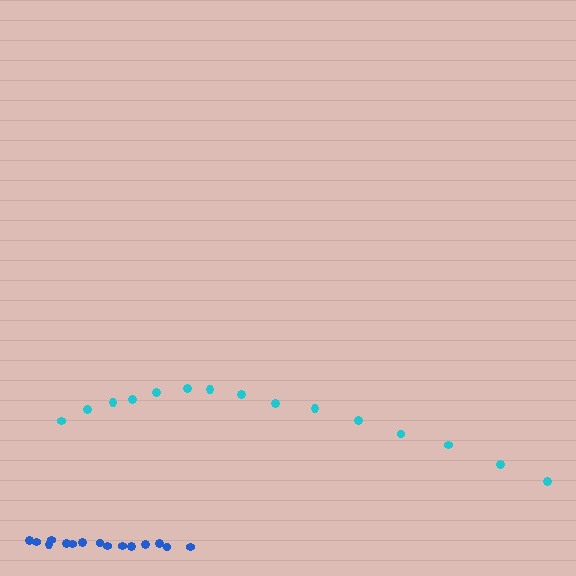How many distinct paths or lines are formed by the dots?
There are 2 distinct paths.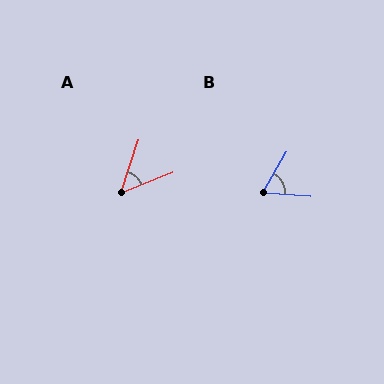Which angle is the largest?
B, at approximately 64 degrees.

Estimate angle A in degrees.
Approximately 50 degrees.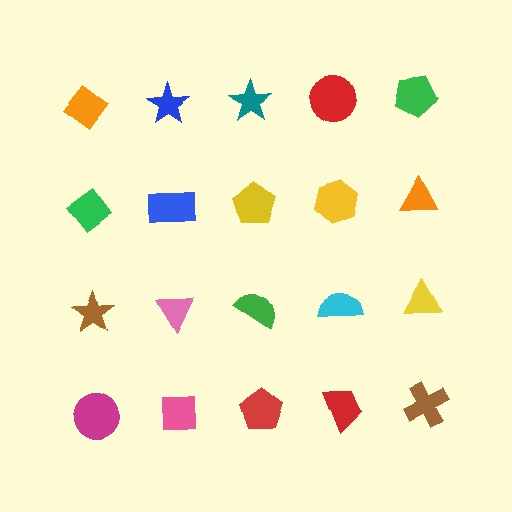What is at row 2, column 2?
A blue rectangle.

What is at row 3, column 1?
A brown star.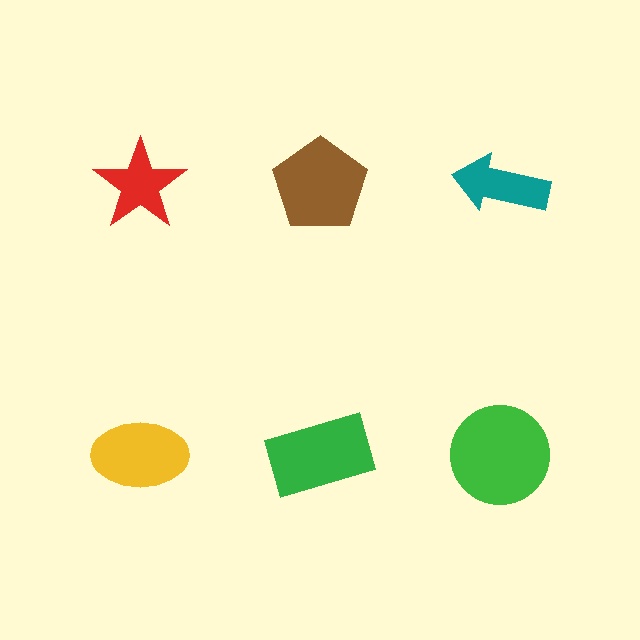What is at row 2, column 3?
A green circle.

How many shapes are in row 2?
3 shapes.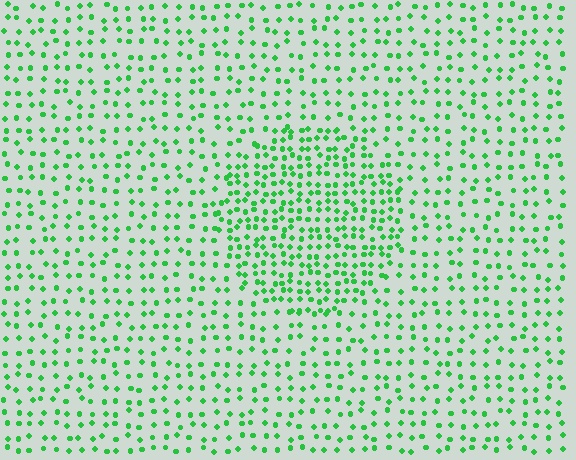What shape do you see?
I see a circle.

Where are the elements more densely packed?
The elements are more densely packed inside the circle boundary.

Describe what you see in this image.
The image contains small green elements arranged at two different densities. A circle-shaped region is visible where the elements are more densely packed than the surrounding area.